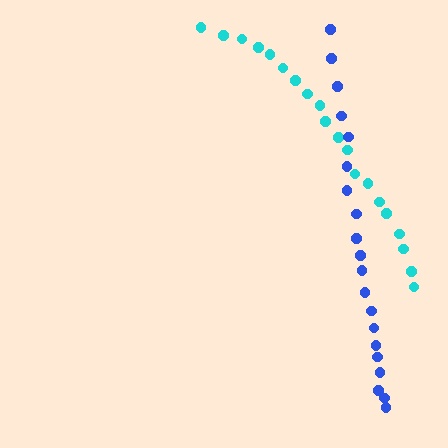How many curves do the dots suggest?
There are 2 distinct paths.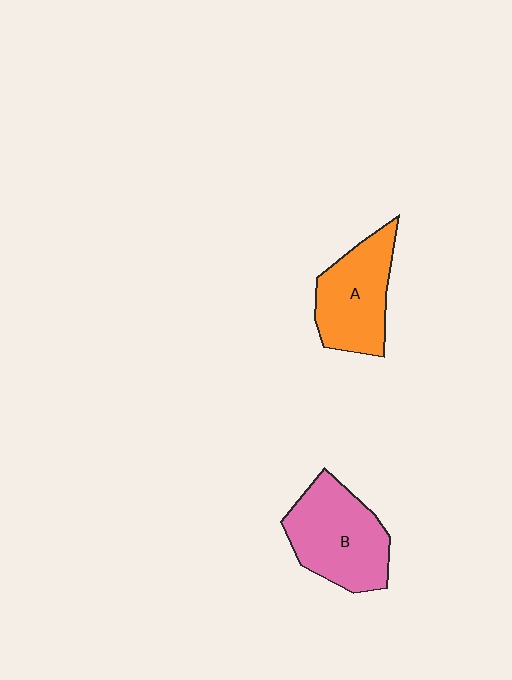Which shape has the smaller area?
Shape A (orange).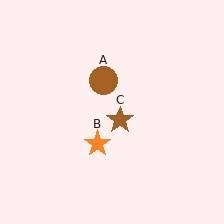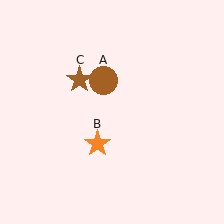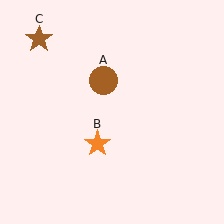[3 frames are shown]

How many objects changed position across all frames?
1 object changed position: brown star (object C).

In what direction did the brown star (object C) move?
The brown star (object C) moved up and to the left.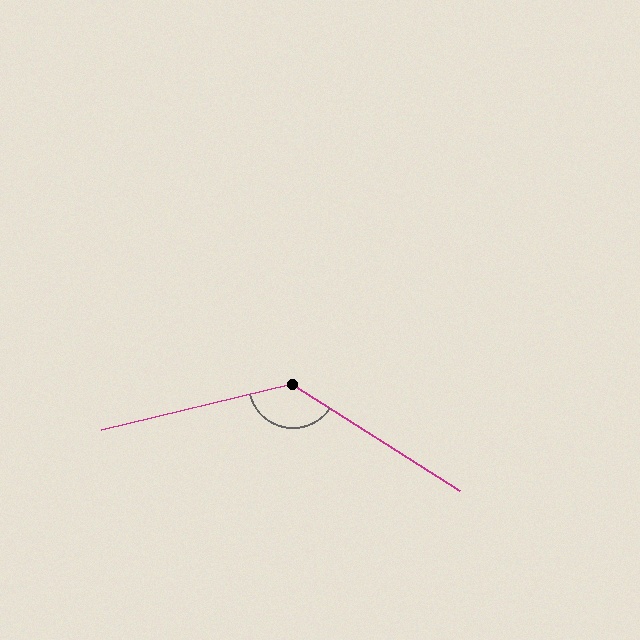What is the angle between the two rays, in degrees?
Approximately 134 degrees.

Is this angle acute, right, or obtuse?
It is obtuse.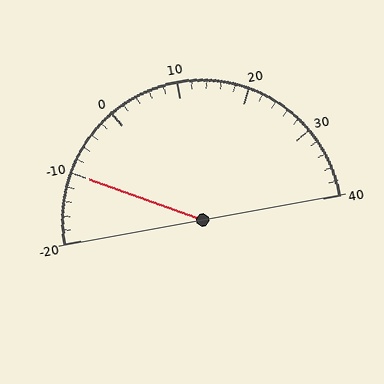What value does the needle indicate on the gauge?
The needle indicates approximately -10.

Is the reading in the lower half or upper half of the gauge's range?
The reading is in the lower half of the range (-20 to 40).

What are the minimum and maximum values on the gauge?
The gauge ranges from -20 to 40.